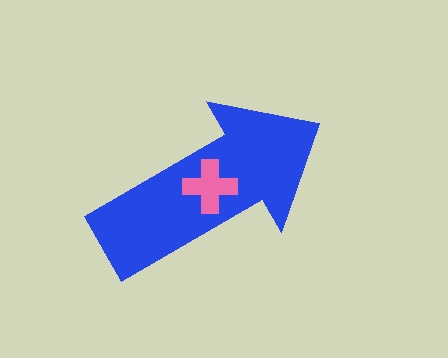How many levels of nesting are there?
2.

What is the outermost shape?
The blue arrow.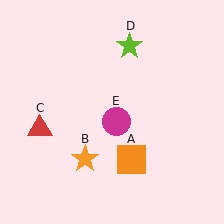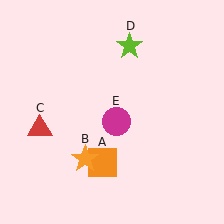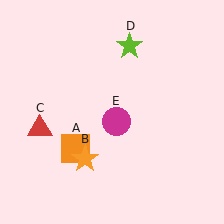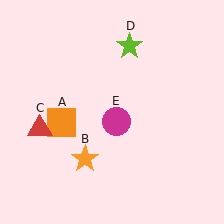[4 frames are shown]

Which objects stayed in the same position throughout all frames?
Orange star (object B) and red triangle (object C) and lime star (object D) and magenta circle (object E) remained stationary.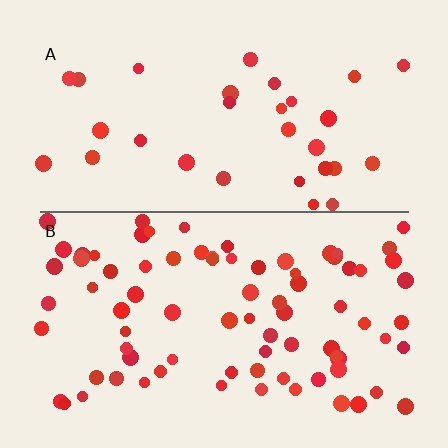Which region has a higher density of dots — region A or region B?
B (the bottom).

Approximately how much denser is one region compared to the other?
Approximately 2.6× — region B over region A.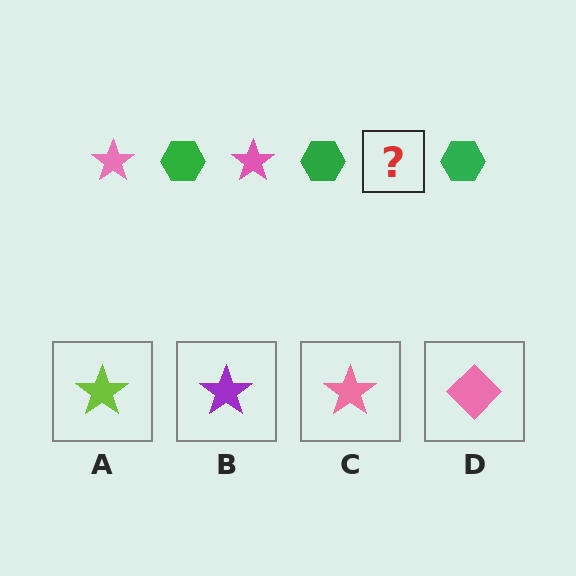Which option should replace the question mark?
Option C.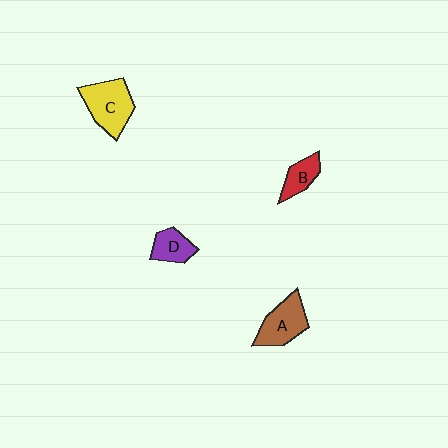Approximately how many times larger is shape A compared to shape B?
Approximately 1.7 times.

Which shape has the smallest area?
Shape B (red).